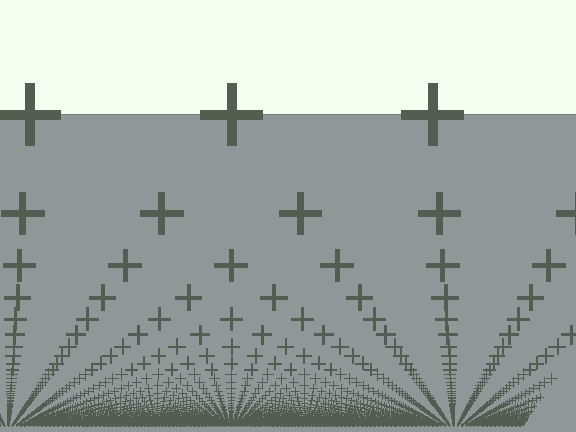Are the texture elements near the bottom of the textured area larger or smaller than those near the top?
Smaller. The gradient is inverted — elements near the bottom are smaller and denser.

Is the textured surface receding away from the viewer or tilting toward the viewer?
The surface appears to tilt toward the viewer. Texture elements get larger and sparser toward the top.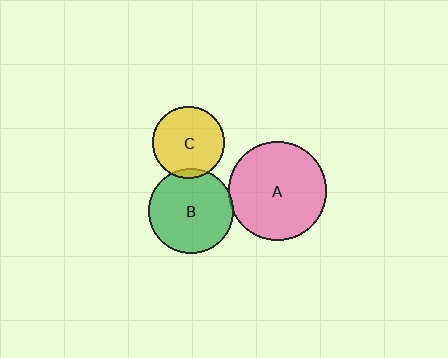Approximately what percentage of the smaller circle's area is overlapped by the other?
Approximately 5%.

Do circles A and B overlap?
Yes.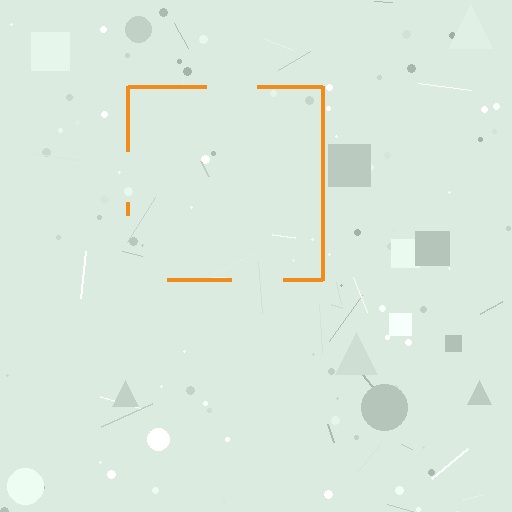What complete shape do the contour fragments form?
The contour fragments form a square.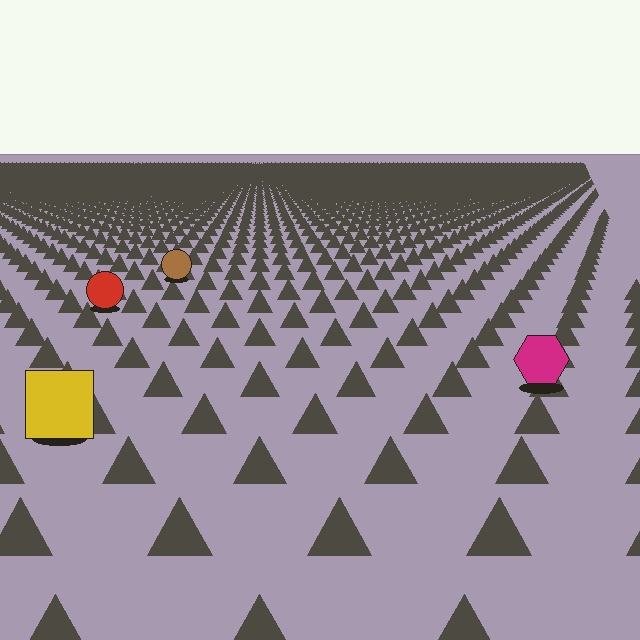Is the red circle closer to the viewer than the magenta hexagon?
No. The magenta hexagon is closer — you can tell from the texture gradient: the ground texture is coarser near it.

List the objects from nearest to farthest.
From nearest to farthest: the yellow square, the magenta hexagon, the red circle, the brown circle.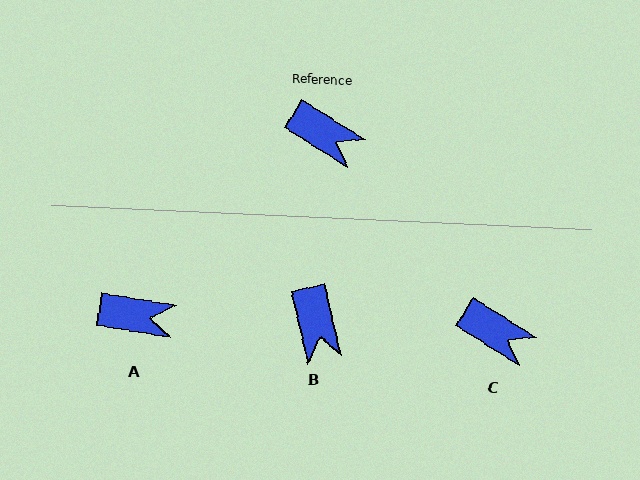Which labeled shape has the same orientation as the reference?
C.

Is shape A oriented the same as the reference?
No, it is off by about 23 degrees.